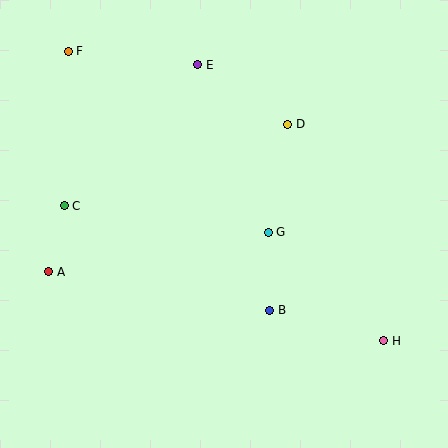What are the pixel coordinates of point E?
Point E is at (198, 65).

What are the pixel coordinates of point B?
Point B is at (270, 310).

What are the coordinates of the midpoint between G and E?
The midpoint between G and E is at (233, 149).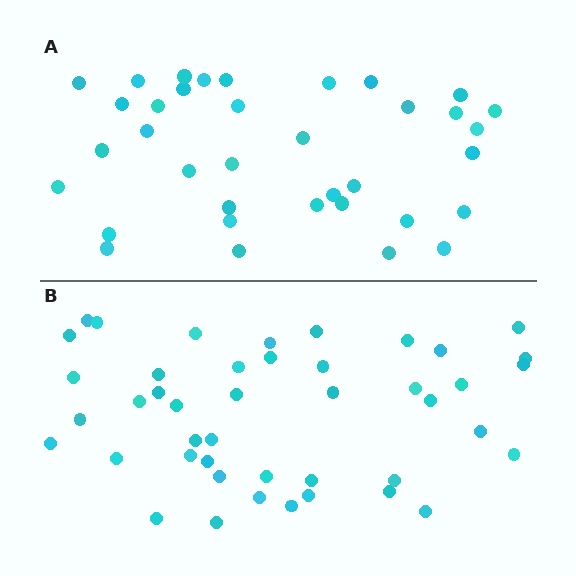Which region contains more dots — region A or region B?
Region B (the bottom region) has more dots.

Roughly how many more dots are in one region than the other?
Region B has roughly 8 or so more dots than region A.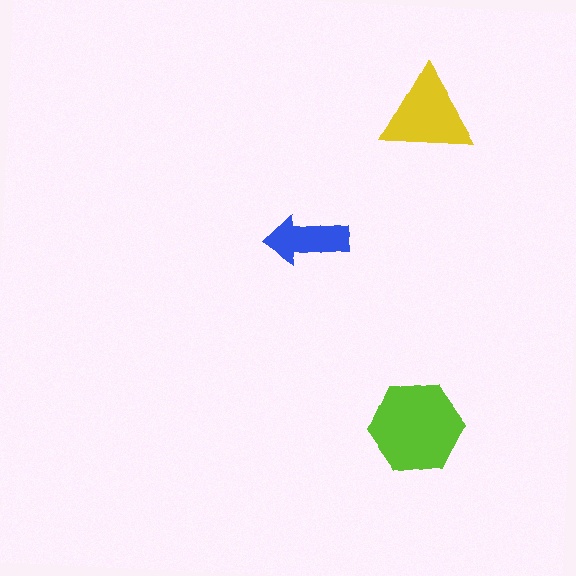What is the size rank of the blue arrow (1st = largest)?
3rd.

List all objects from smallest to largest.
The blue arrow, the yellow triangle, the lime hexagon.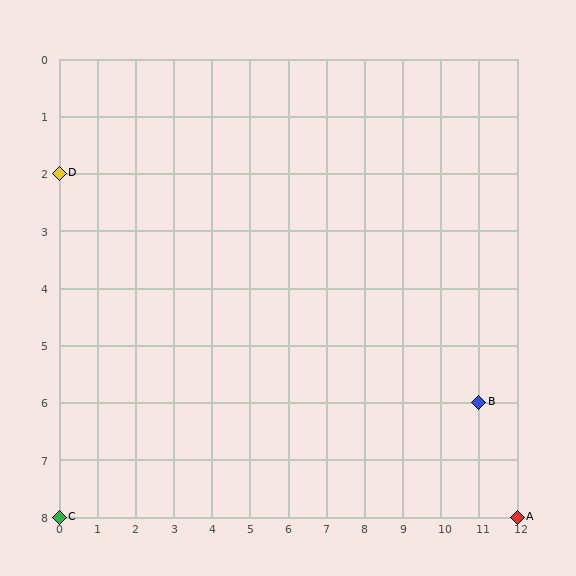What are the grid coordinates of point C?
Point C is at grid coordinates (0, 8).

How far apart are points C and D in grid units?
Points C and D are 6 rows apart.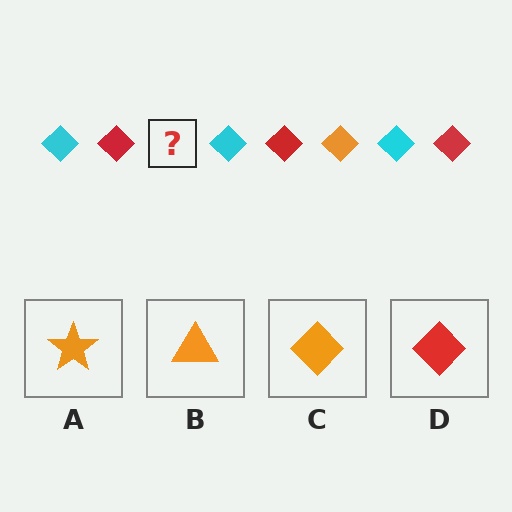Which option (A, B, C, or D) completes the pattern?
C.